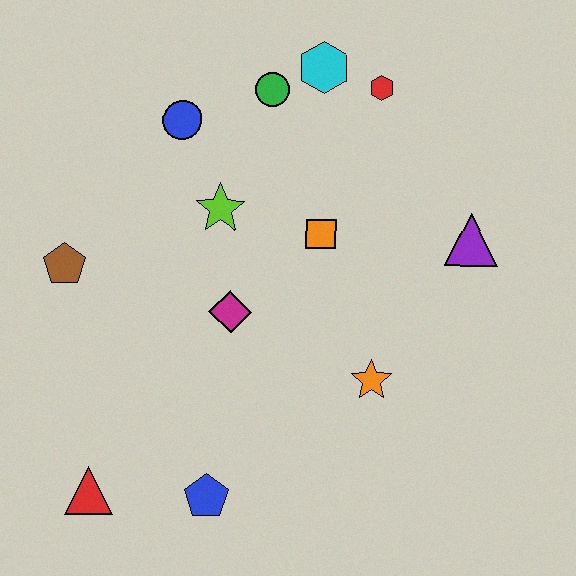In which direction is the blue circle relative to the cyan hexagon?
The blue circle is to the left of the cyan hexagon.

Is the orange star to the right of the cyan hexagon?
Yes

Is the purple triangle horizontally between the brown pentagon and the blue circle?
No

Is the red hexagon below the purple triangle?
No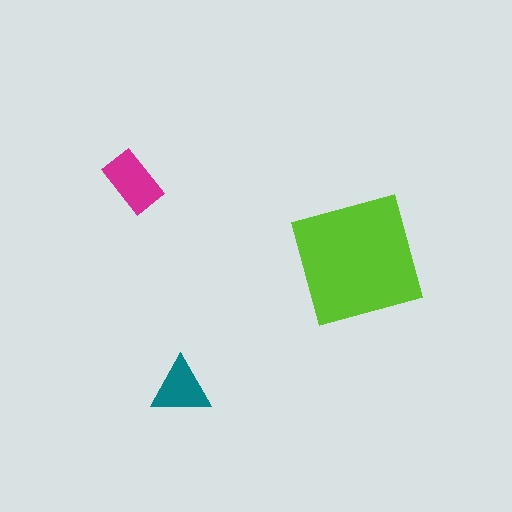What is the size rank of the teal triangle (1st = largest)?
3rd.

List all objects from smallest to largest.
The teal triangle, the magenta rectangle, the lime square.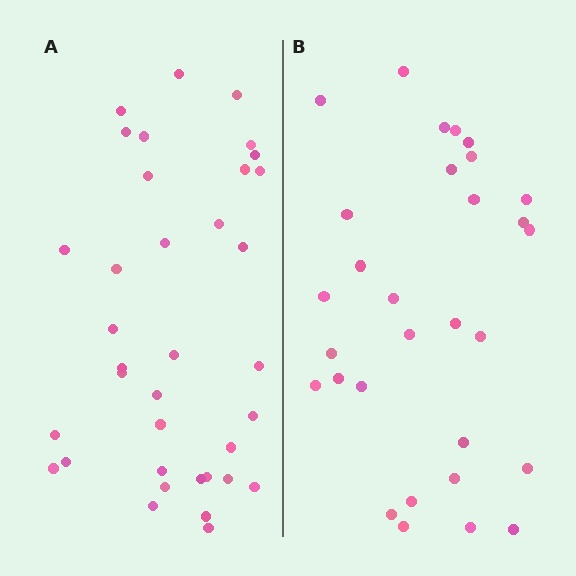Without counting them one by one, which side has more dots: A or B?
Region A (the left region) has more dots.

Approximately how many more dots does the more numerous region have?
Region A has about 6 more dots than region B.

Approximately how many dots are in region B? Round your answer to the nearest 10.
About 30 dots.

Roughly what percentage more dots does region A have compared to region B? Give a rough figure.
About 20% more.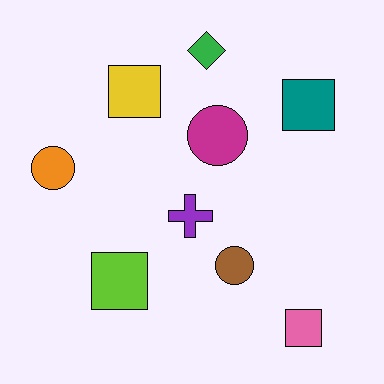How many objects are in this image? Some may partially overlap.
There are 9 objects.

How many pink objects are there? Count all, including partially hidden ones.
There is 1 pink object.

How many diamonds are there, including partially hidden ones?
There is 1 diamond.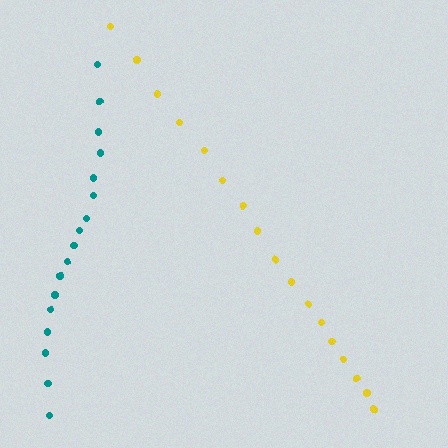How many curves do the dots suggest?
There are 2 distinct paths.